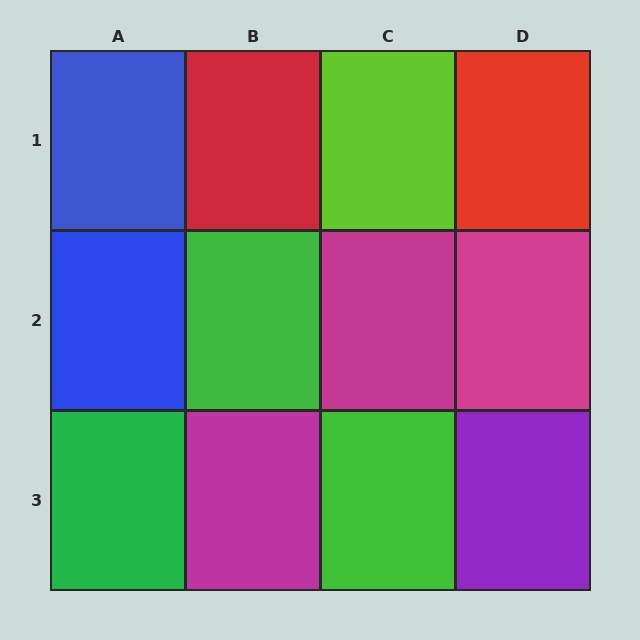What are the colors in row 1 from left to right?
Blue, red, lime, red.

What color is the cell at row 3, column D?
Purple.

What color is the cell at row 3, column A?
Green.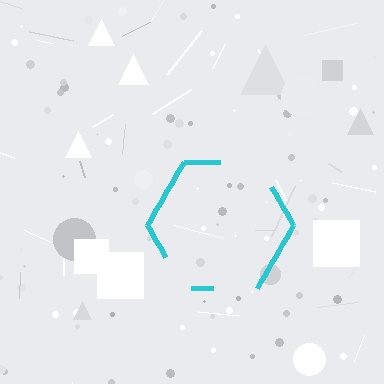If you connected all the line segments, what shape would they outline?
They would outline a hexagon.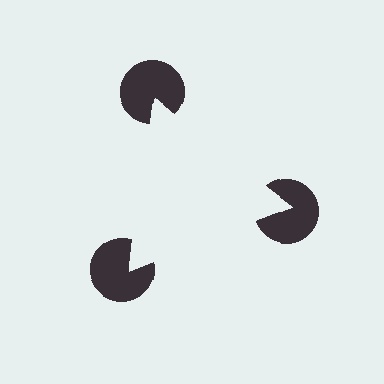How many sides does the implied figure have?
3 sides.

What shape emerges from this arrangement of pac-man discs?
An illusory triangle — its edges are inferred from the aligned wedge cuts in the pac-man discs, not physically drawn.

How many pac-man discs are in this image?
There are 3 — one at each vertex of the illusory triangle.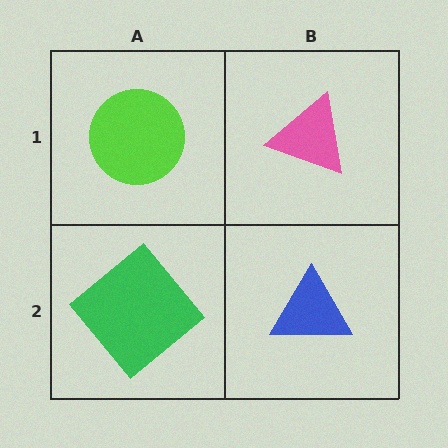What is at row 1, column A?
A lime circle.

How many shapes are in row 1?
2 shapes.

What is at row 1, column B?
A pink triangle.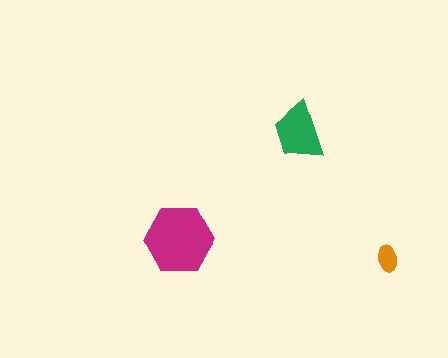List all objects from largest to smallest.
The magenta hexagon, the green trapezoid, the orange ellipse.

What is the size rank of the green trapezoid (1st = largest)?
2nd.